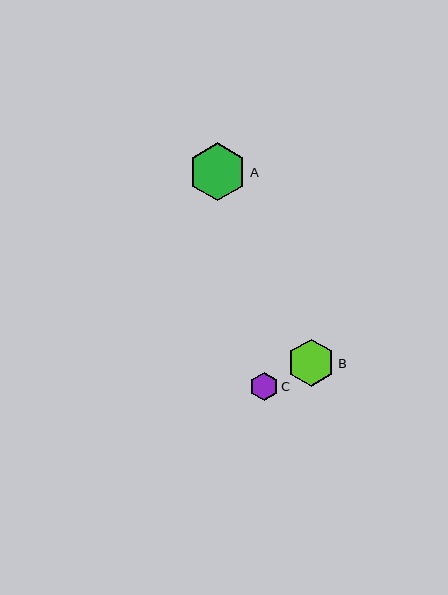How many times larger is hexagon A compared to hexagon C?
Hexagon A is approximately 2.1 times the size of hexagon C.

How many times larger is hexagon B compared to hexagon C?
Hexagon B is approximately 1.7 times the size of hexagon C.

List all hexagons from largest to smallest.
From largest to smallest: A, B, C.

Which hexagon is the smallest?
Hexagon C is the smallest with a size of approximately 28 pixels.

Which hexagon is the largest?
Hexagon A is the largest with a size of approximately 58 pixels.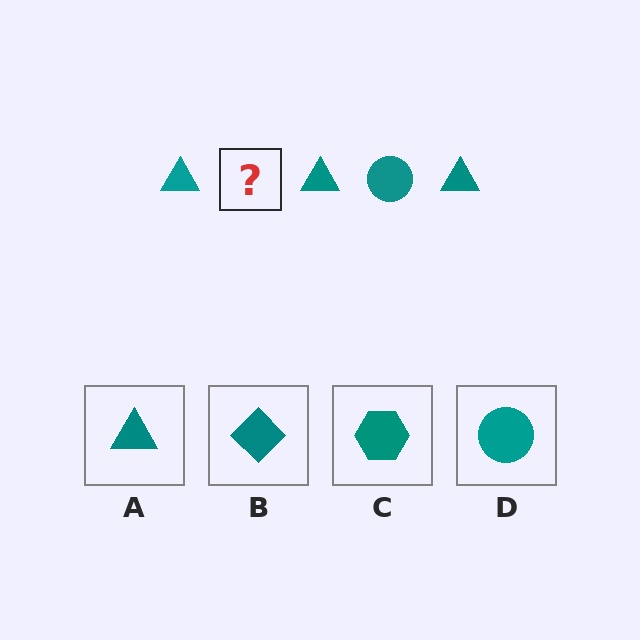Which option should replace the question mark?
Option D.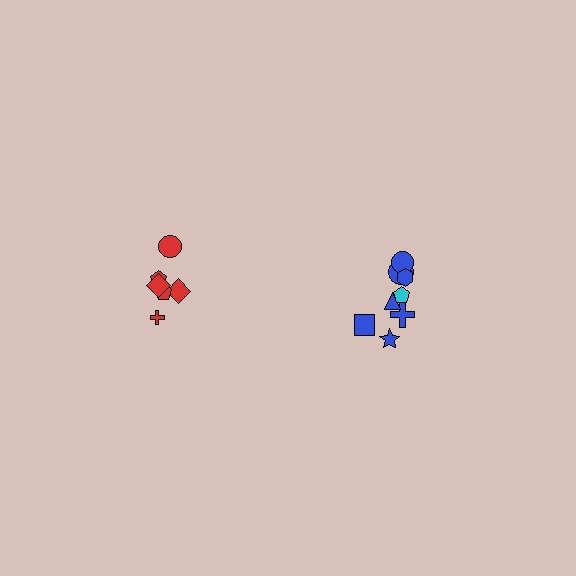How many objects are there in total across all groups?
There are 14 objects.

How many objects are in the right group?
There are 8 objects.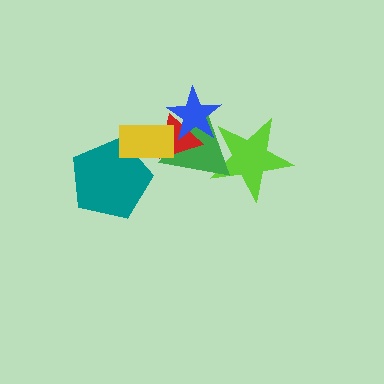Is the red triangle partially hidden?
Yes, it is partially covered by another shape.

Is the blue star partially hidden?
No, no other shape covers it.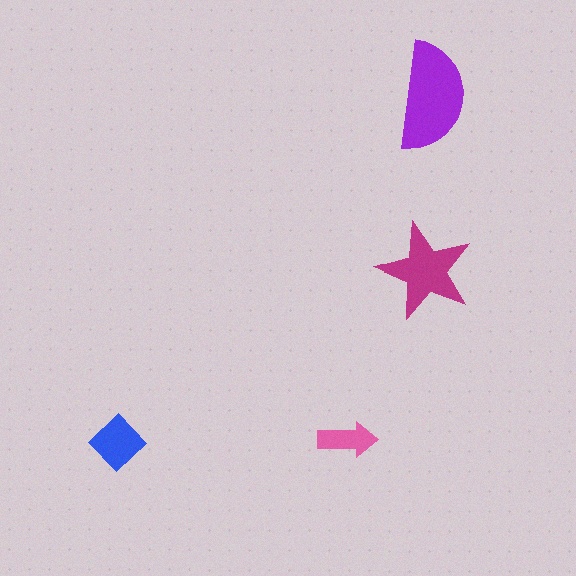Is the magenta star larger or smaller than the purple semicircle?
Smaller.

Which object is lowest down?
The blue diamond is bottommost.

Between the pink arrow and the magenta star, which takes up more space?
The magenta star.